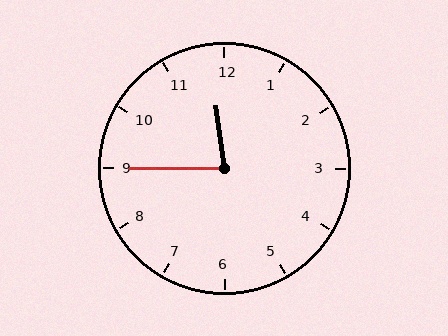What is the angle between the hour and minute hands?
Approximately 82 degrees.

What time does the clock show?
11:45.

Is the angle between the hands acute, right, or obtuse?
It is acute.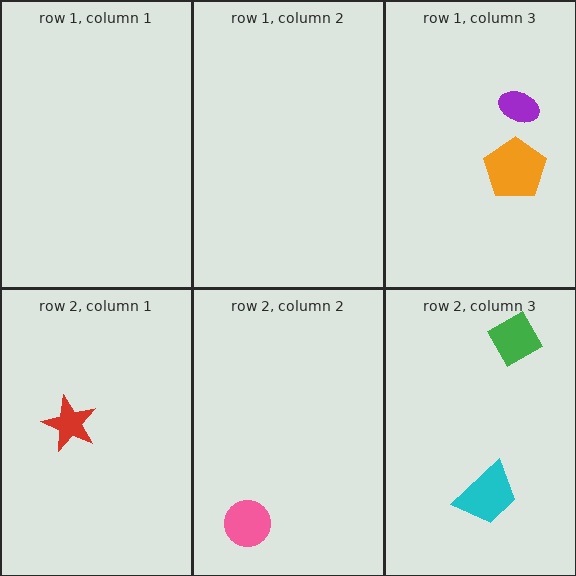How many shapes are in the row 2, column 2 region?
1.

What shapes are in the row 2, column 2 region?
The pink circle.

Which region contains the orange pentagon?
The row 1, column 3 region.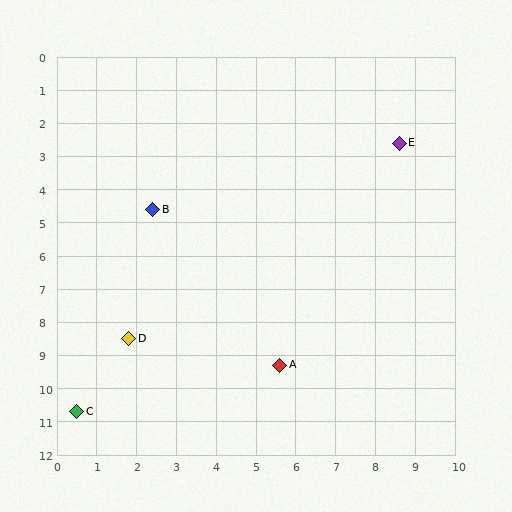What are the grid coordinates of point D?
Point D is at approximately (1.8, 8.5).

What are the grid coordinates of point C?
Point C is at approximately (0.5, 10.7).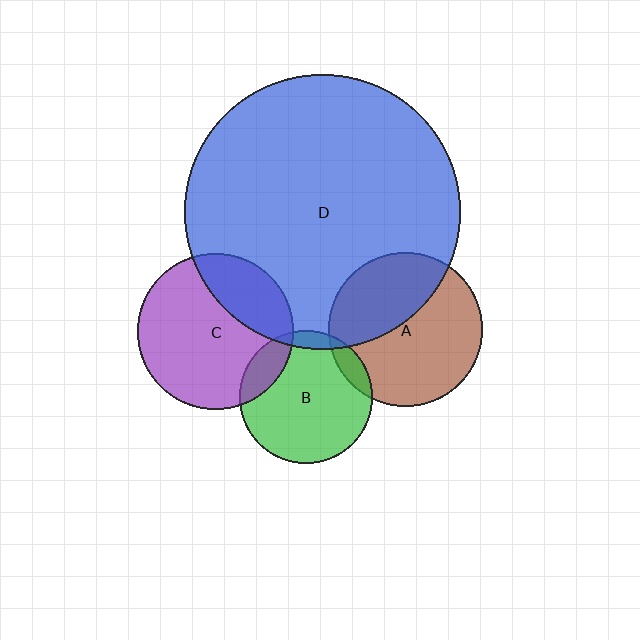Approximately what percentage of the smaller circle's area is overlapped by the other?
Approximately 40%.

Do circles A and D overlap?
Yes.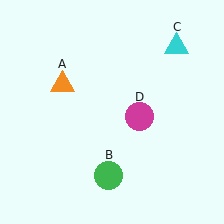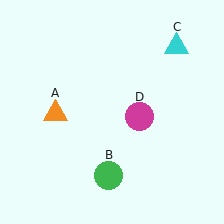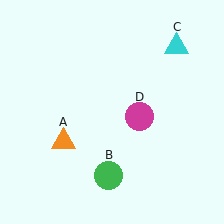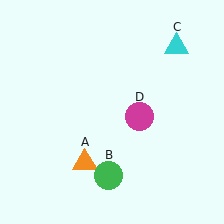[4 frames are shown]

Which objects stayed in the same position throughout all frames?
Green circle (object B) and cyan triangle (object C) and magenta circle (object D) remained stationary.